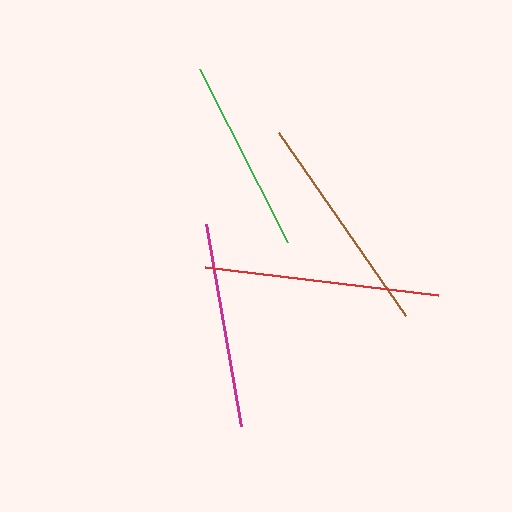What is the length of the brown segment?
The brown segment is approximately 223 pixels long.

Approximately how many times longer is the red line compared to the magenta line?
The red line is approximately 1.1 times the length of the magenta line.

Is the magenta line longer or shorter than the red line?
The red line is longer than the magenta line.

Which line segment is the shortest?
The green line is the shortest at approximately 194 pixels.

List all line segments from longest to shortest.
From longest to shortest: red, brown, magenta, green.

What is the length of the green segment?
The green segment is approximately 194 pixels long.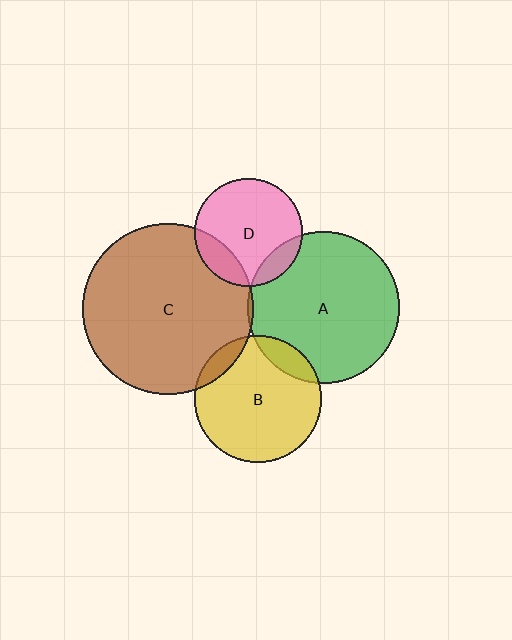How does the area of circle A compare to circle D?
Approximately 2.0 times.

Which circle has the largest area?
Circle C (brown).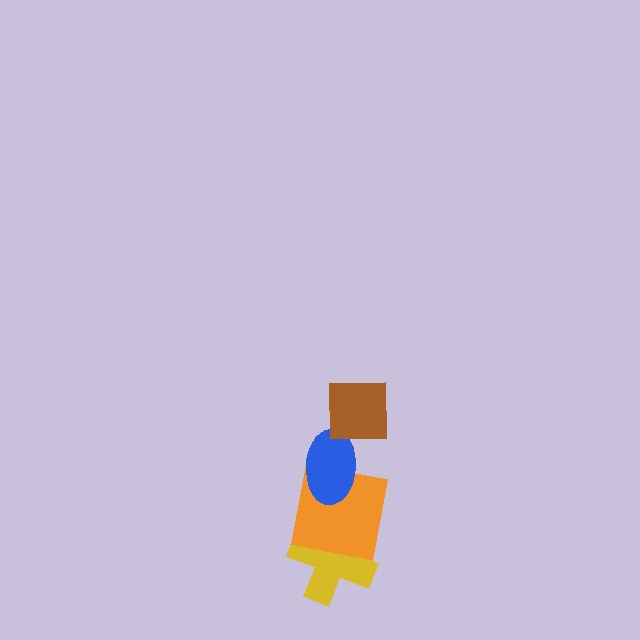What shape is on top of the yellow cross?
The orange square is on top of the yellow cross.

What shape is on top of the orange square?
The blue ellipse is on top of the orange square.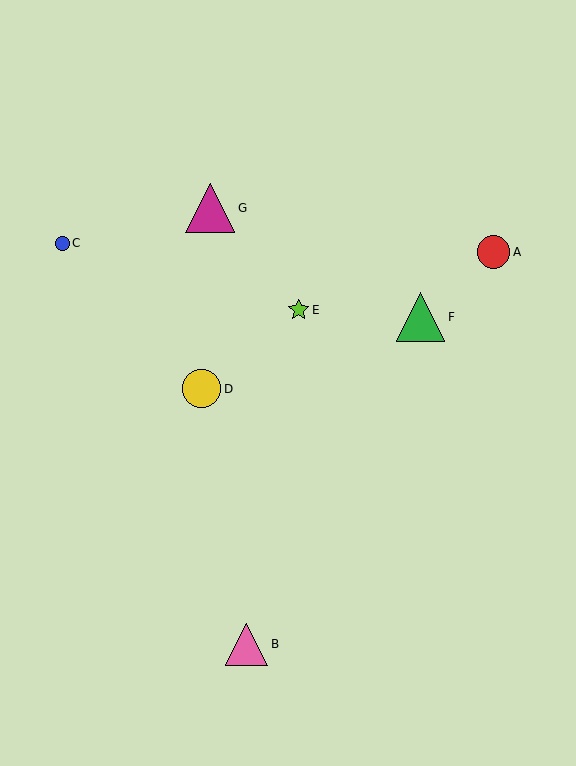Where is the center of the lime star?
The center of the lime star is at (299, 310).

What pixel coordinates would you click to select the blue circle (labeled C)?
Click at (62, 243) to select the blue circle C.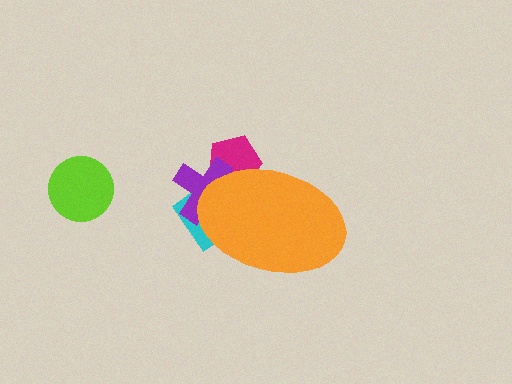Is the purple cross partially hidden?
Yes, the purple cross is partially hidden behind the orange ellipse.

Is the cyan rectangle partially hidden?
Yes, the cyan rectangle is partially hidden behind the orange ellipse.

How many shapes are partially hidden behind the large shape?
3 shapes are partially hidden.